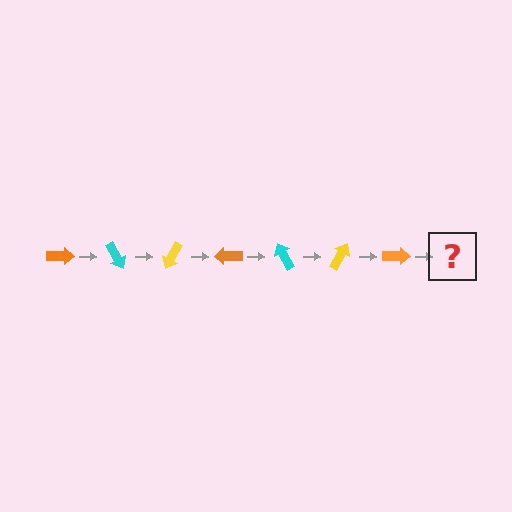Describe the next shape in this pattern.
It should be a cyan arrow, rotated 420 degrees from the start.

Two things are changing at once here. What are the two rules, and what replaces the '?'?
The two rules are that it rotates 60 degrees each step and the color cycles through orange, cyan, and yellow. The '?' should be a cyan arrow, rotated 420 degrees from the start.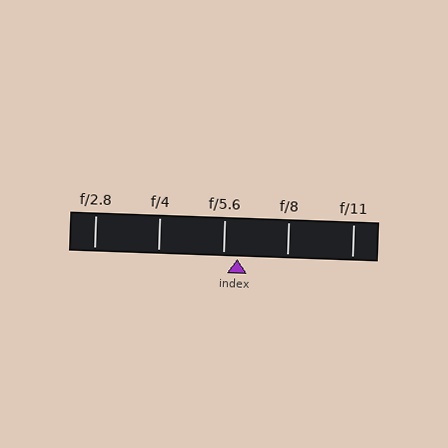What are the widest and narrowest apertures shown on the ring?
The widest aperture shown is f/2.8 and the narrowest is f/11.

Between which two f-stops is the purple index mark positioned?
The index mark is between f/5.6 and f/8.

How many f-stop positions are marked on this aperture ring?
There are 5 f-stop positions marked.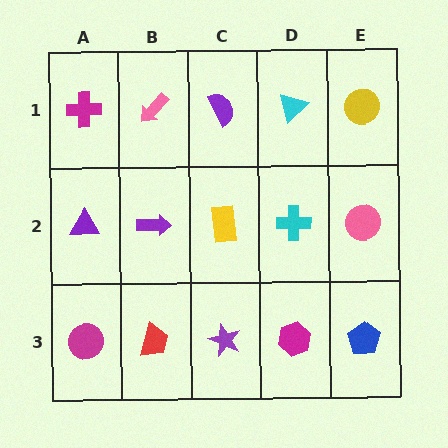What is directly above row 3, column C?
A yellow rectangle.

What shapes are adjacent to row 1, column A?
A purple triangle (row 2, column A), a pink arrow (row 1, column B).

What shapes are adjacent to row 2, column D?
A cyan triangle (row 1, column D), a magenta hexagon (row 3, column D), a yellow rectangle (row 2, column C), a pink circle (row 2, column E).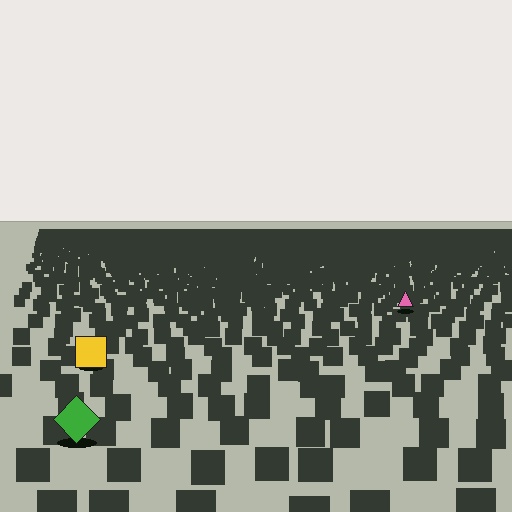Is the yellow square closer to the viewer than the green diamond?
No. The green diamond is closer — you can tell from the texture gradient: the ground texture is coarser near it.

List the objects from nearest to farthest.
From nearest to farthest: the green diamond, the yellow square, the pink triangle.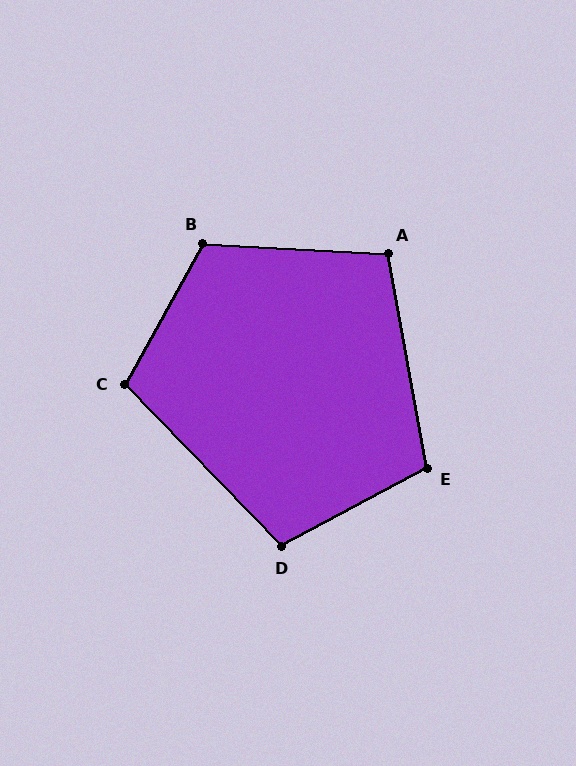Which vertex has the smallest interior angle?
A, at approximately 103 degrees.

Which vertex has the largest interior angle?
B, at approximately 116 degrees.